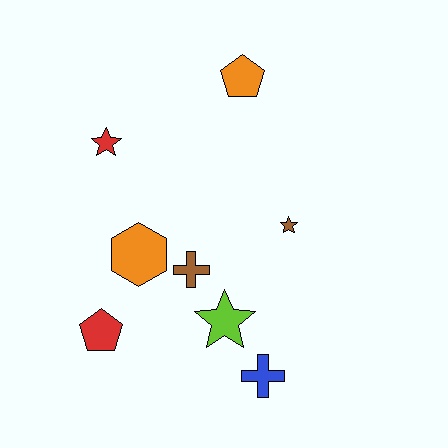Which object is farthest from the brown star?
The red pentagon is farthest from the brown star.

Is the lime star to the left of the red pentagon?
No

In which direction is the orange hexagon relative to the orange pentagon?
The orange hexagon is below the orange pentagon.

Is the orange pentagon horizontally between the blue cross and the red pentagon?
Yes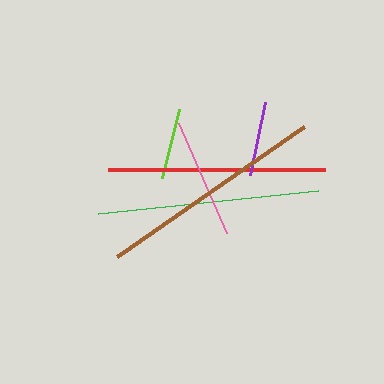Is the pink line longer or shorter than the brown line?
The brown line is longer than the pink line.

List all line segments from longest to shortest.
From longest to shortest: brown, green, red, pink, purple, lime.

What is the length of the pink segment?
The pink segment is approximately 120 pixels long.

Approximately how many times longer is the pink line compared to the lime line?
The pink line is approximately 1.7 times the length of the lime line.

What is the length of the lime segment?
The lime segment is approximately 71 pixels long.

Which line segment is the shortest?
The lime line is the shortest at approximately 71 pixels.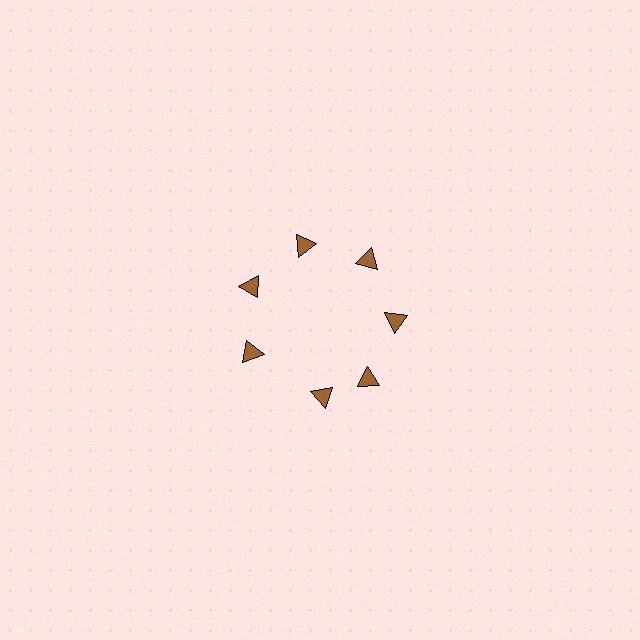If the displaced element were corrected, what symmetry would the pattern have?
It would have 7-fold rotational symmetry — the pattern would map onto itself every 51 degrees.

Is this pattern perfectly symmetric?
No. The 7 brown triangles are arranged in a ring, but one element near the 6 o'clock position is rotated out of alignment along the ring, breaking the 7-fold rotational symmetry.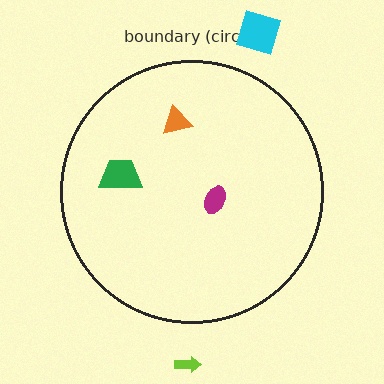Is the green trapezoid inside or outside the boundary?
Inside.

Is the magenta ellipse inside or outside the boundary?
Inside.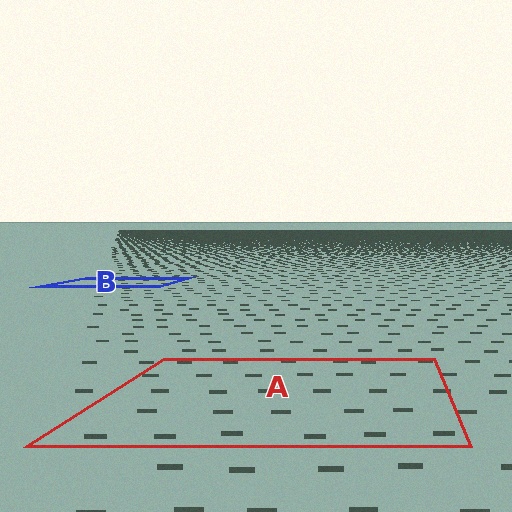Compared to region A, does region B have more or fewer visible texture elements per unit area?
Region B has more texture elements per unit area — they are packed more densely because it is farther away.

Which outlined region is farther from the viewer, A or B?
Region B is farther from the viewer — the texture elements inside it appear smaller and more densely packed.